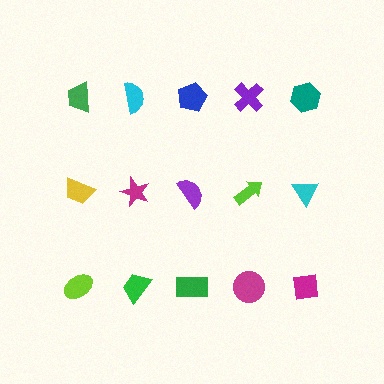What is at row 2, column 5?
A cyan triangle.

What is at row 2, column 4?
A lime arrow.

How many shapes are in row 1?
5 shapes.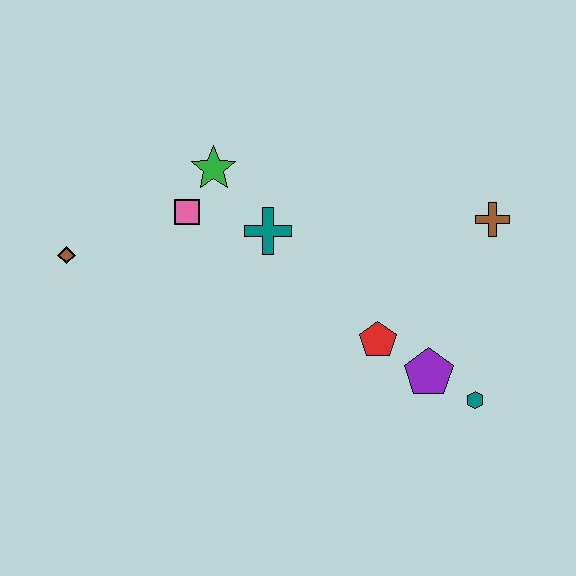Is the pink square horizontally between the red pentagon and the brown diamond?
Yes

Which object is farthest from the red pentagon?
The brown diamond is farthest from the red pentagon.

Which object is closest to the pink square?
The green star is closest to the pink square.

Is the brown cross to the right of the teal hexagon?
Yes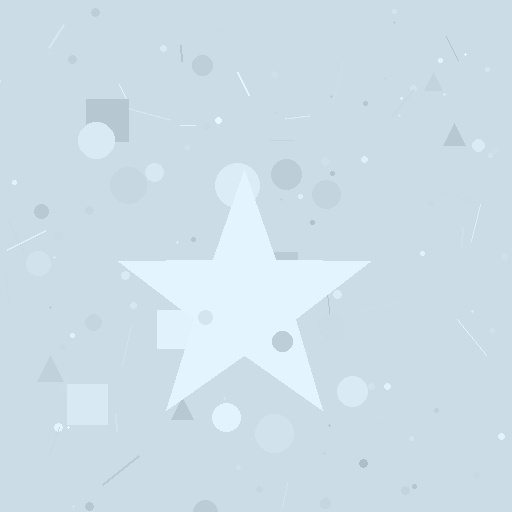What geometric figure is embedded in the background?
A star is embedded in the background.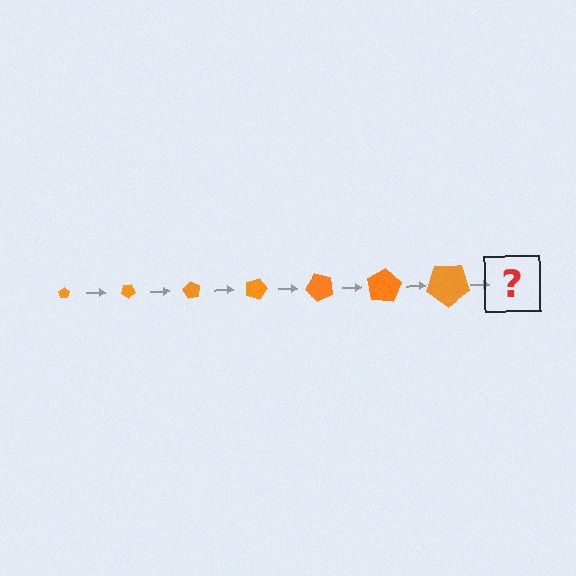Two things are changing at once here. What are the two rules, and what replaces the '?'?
The two rules are that the pentagon grows larger each step and it rotates 30 degrees each step. The '?' should be a pentagon, larger than the previous one and rotated 210 degrees from the start.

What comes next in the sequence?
The next element should be a pentagon, larger than the previous one and rotated 210 degrees from the start.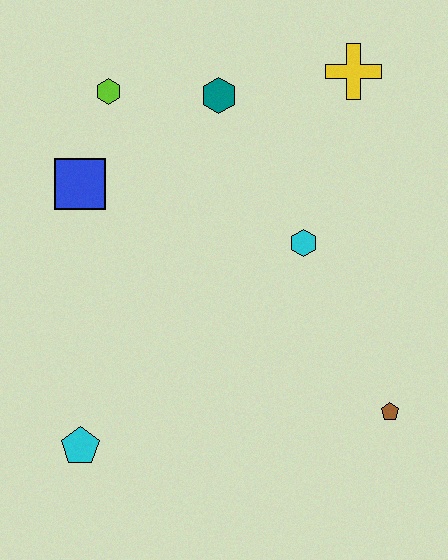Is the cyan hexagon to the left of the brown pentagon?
Yes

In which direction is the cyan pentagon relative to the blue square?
The cyan pentagon is below the blue square.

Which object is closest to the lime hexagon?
The blue square is closest to the lime hexagon.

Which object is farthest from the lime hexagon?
The brown pentagon is farthest from the lime hexagon.